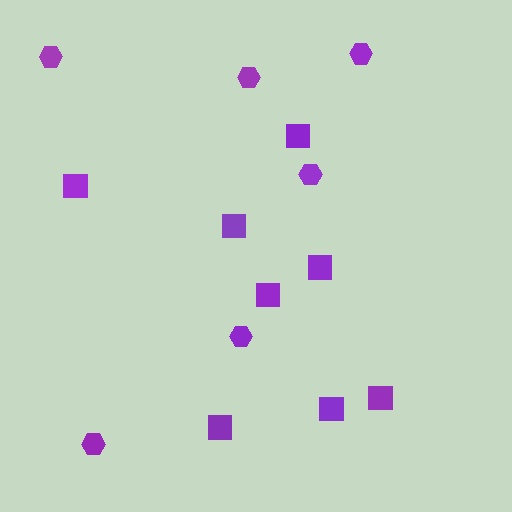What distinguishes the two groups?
There are 2 groups: one group of hexagons (6) and one group of squares (8).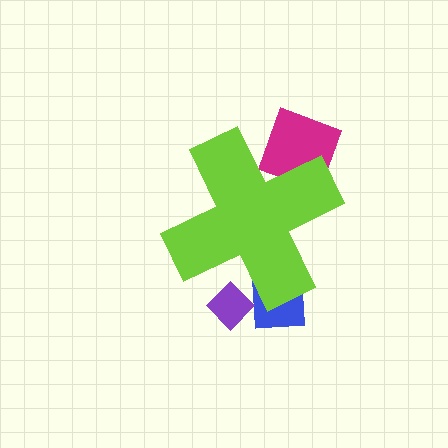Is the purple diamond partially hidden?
Yes, the purple diamond is partially hidden behind the lime cross.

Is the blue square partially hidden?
Yes, the blue square is partially hidden behind the lime cross.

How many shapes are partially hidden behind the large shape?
3 shapes are partially hidden.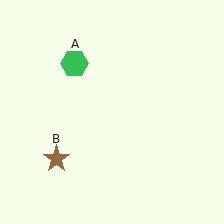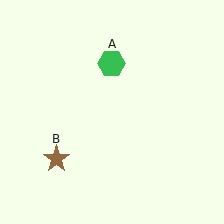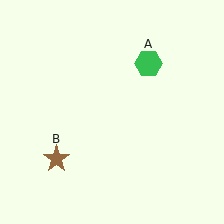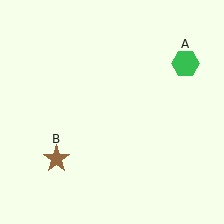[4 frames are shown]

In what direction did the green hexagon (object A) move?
The green hexagon (object A) moved right.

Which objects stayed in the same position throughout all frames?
Brown star (object B) remained stationary.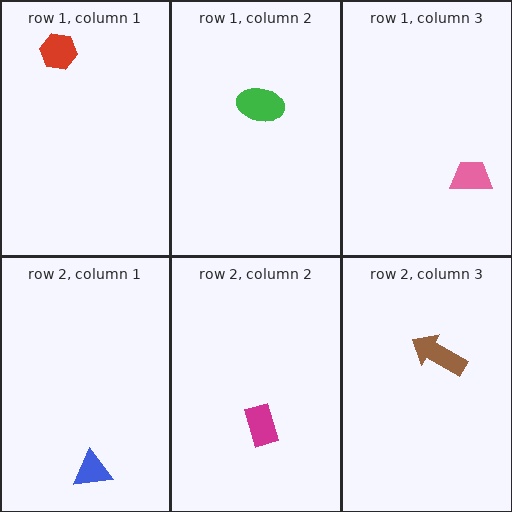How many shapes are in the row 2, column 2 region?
1.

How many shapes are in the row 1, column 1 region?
1.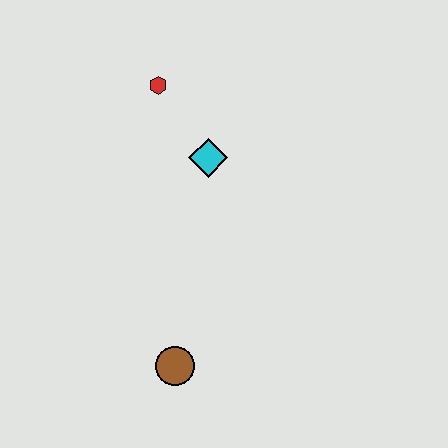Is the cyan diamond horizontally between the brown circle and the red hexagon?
No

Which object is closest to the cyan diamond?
The red hexagon is closest to the cyan diamond.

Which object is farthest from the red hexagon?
The brown circle is farthest from the red hexagon.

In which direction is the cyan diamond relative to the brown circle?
The cyan diamond is above the brown circle.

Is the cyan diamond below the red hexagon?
Yes